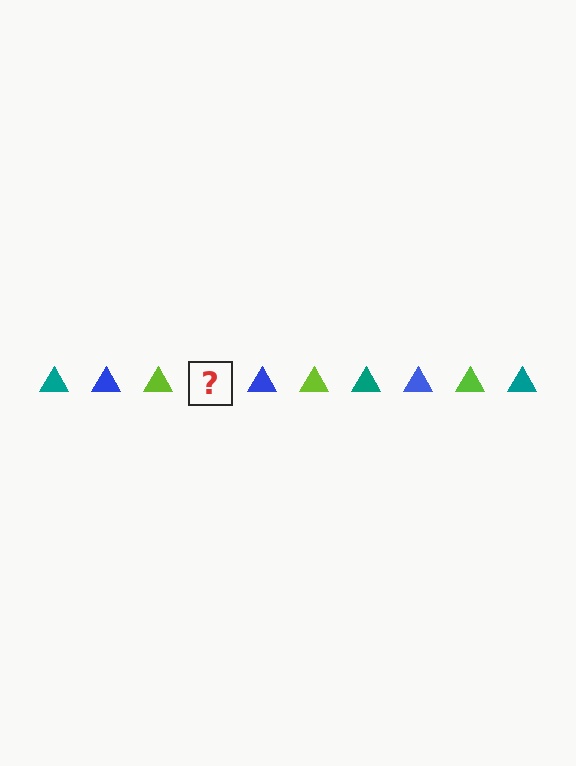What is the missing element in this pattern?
The missing element is a teal triangle.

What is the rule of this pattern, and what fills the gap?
The rule is that the pattern cycles through teal, blue, lime triangles. The gap should be filled with a teal triangle.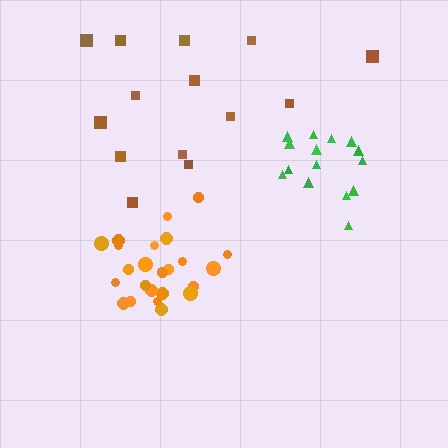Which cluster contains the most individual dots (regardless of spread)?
Orange (25).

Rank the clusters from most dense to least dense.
orange, green, brown.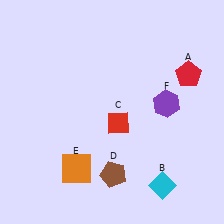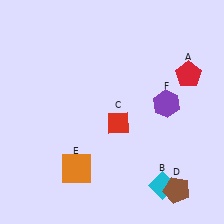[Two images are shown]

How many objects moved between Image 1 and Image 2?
1 object moved between the two images.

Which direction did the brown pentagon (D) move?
The brown pentagon (D) moved right.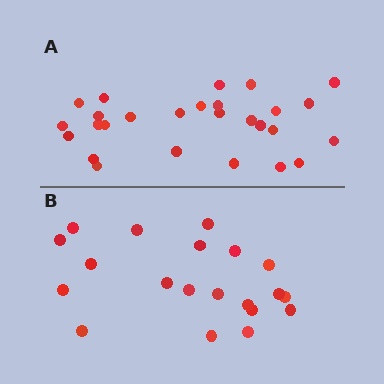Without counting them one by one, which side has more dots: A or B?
Region A (the top region) has more dots.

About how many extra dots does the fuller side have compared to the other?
Region A has roughly 8 or so more dots than region B.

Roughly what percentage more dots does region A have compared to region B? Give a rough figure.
About 35% more.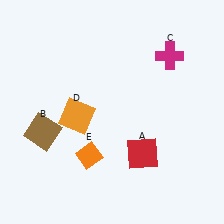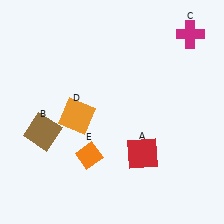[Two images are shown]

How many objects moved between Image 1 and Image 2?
1 object moved between the two images.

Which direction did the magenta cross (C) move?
The magenta cross (C) moved up.